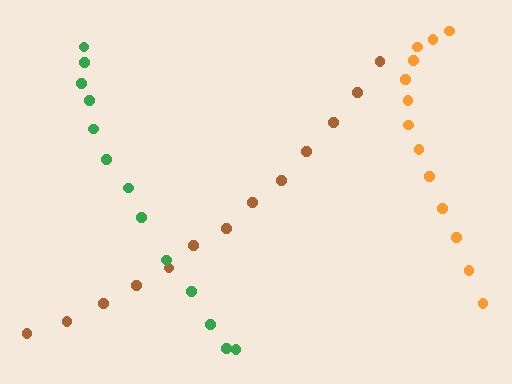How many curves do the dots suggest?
There are 3 distinct paths.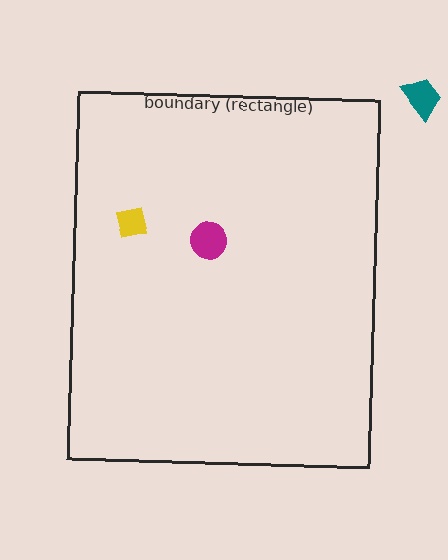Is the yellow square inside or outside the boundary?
Inside.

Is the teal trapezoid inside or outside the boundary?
Outside.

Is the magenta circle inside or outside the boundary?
Inside.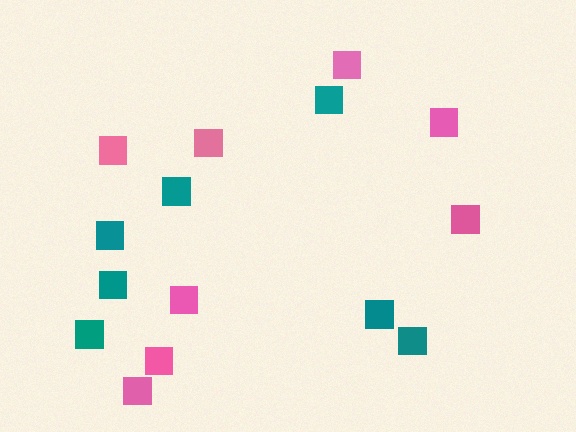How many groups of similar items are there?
There are 2 groups: one group of pink squares (8) and one group of teal squares (7).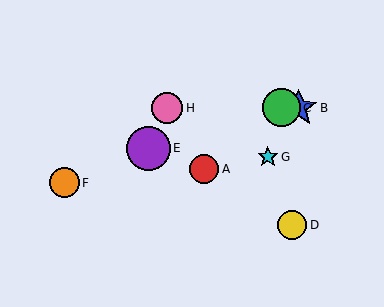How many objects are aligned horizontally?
3 objects (B, C, H) are aligned horizontally.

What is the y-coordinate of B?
Object B is at y≈108.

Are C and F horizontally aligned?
No, C is at y≈108 and F is at y≈183.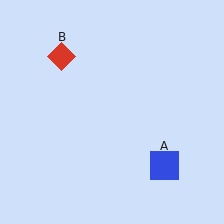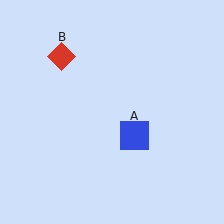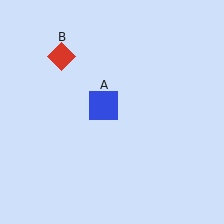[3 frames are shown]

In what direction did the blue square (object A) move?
The blue square (object A) moved up and to the left.